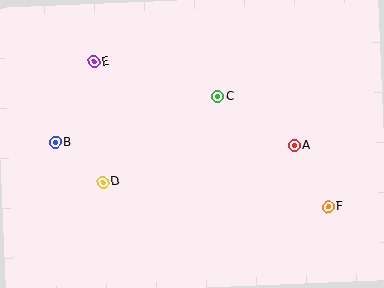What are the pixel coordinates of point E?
Point E is at (94, 62).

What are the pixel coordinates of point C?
Point C is at (218, 97).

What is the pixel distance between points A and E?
The distance between A and E is 218 pixels.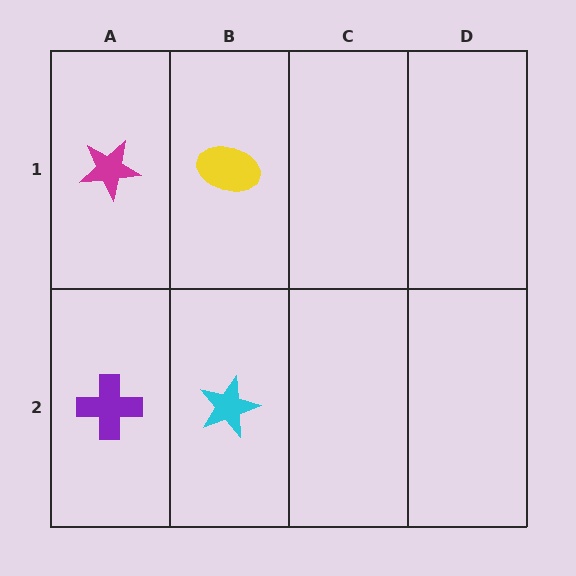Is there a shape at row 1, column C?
No, that cell is empty.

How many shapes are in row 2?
2 shapes.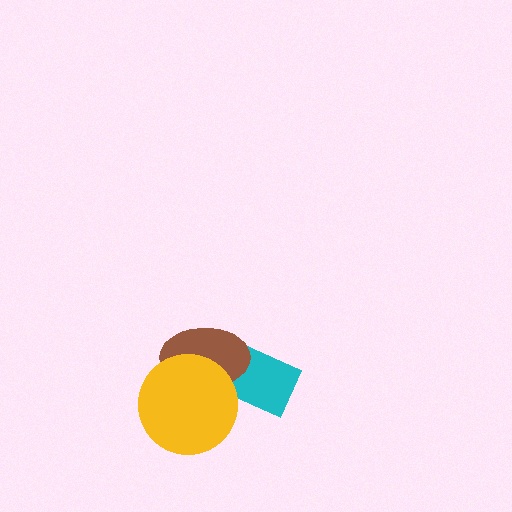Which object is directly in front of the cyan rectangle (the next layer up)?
The brown ellipse is directly in front of the cyan rectangle.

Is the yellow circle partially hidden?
No, no other shape covers it.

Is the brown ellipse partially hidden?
Yes, it is partially covered by another shape.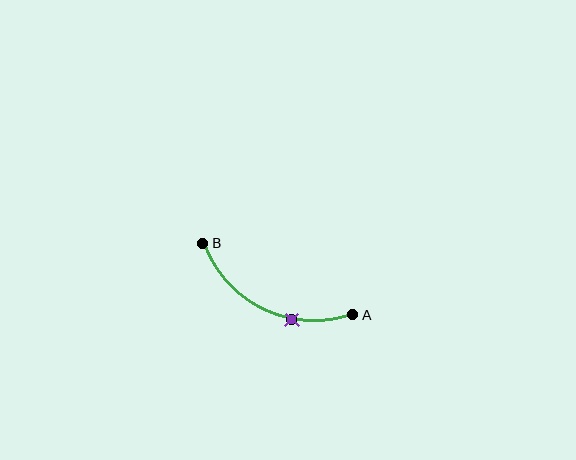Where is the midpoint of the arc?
The arc midpoint is the point on the curve farthest from the straight line joining A and B. It sits below that line.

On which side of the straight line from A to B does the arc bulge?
The arc bulges below the straight line connecting A and B.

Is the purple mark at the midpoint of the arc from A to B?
No. The purple mark lies on the arc but is closer to endpoint A. The arc midpoint would be at the point on the curve equidistant along the arc from both A and B.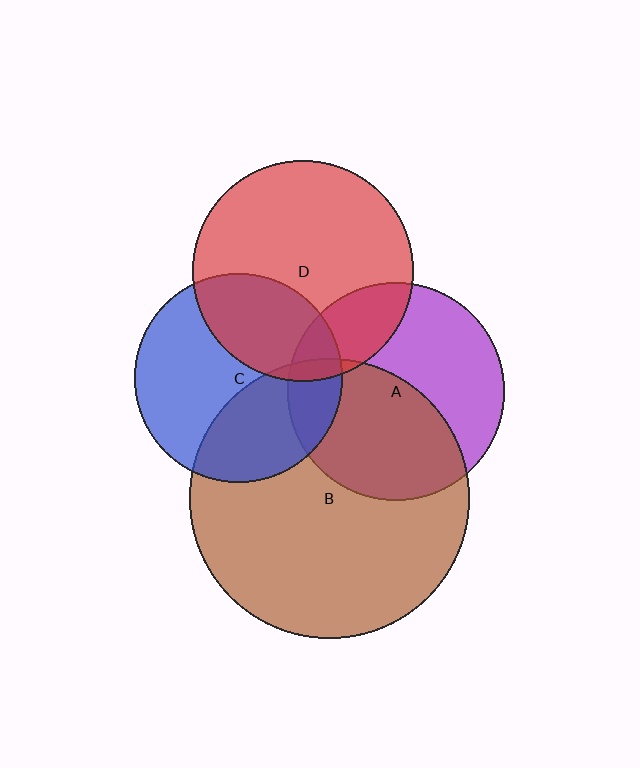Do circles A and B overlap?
Yes.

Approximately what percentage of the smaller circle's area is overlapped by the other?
Approximately 50%.